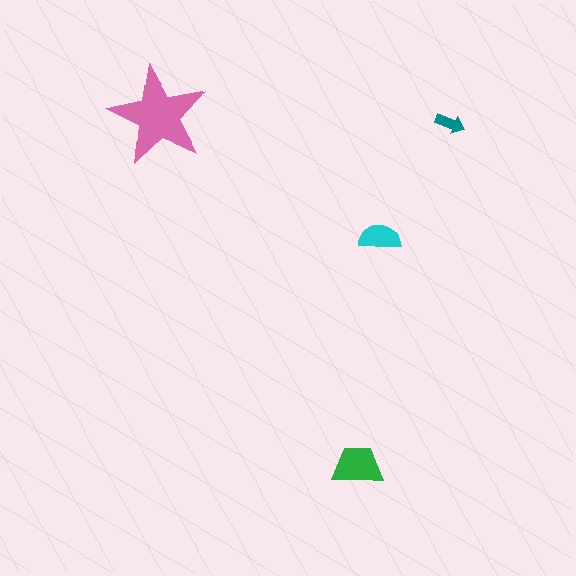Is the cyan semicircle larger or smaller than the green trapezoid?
Smaller.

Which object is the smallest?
The teal arrow.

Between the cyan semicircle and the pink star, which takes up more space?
The pink star.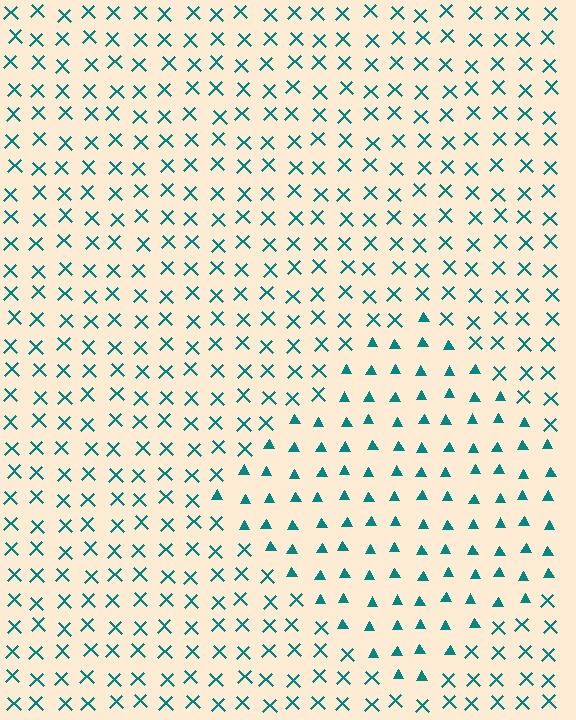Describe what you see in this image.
The image is filled with small teal elements arranged in a uniform grid. A diamond-shaped region contains triangles, while the surrounding area contains X marks. The boundary is defined purely by the change in element shape.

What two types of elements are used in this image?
The image uses triangles inside the diamond region and X marks outside it.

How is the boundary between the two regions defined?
The boundary is defined by a change in element shape: triangles inside vs. X marks outside. All elements share the same color and spacing.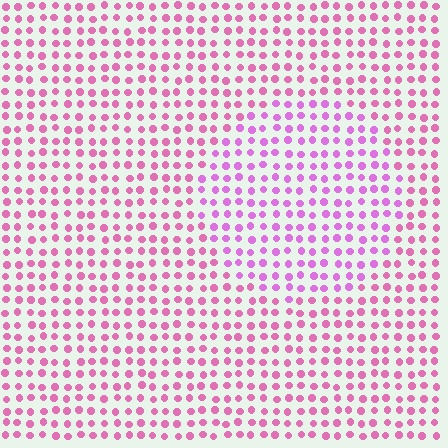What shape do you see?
I see a circle.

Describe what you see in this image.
The image is filled with small pink elements in a uniform arrangement. A circle-shaped region is visible where the elements are tinted to a slightly different hue, forming a subtle color boundary.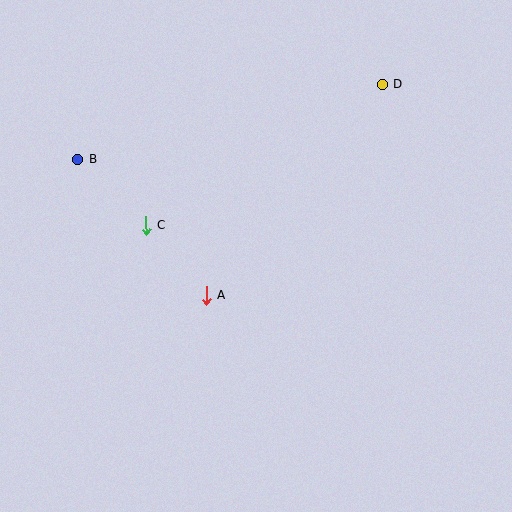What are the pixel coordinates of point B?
Point B is at (78, 159).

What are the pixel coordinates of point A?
Point A is at (206, 295).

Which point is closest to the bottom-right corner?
Point A is closest to the bottom-right corner.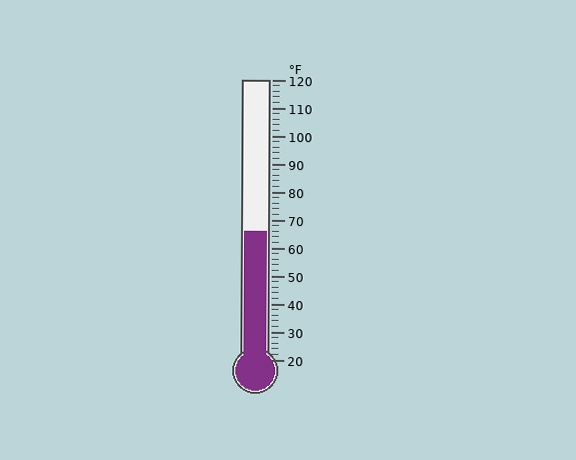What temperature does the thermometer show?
The thermometer shows approximately 66°F.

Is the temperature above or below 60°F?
The temperature is above 60°F.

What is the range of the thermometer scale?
The thermometer scale ranges from 20°F to 120°F.